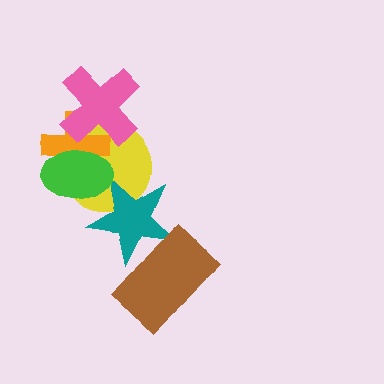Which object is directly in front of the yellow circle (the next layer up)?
The orange cross is directly in front of the yellow circle.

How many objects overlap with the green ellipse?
3 objects overlap with the green ellipse.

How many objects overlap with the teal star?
3 objects overlap with the teal star.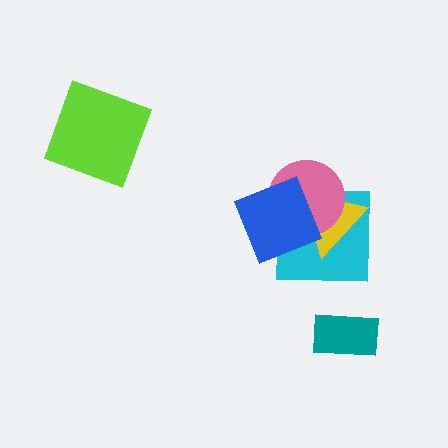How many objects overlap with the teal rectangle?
0 objects overlap with the teal rectangle.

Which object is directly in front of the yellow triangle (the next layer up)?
The pink circle is directly in front of the yellow triangle.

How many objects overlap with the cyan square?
3 objects overlap with the cyan square.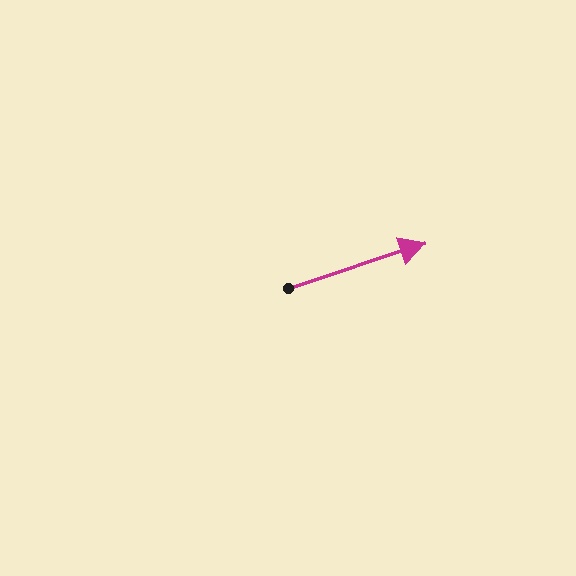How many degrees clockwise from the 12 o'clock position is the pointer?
Approximately 72 degrees.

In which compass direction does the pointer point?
East.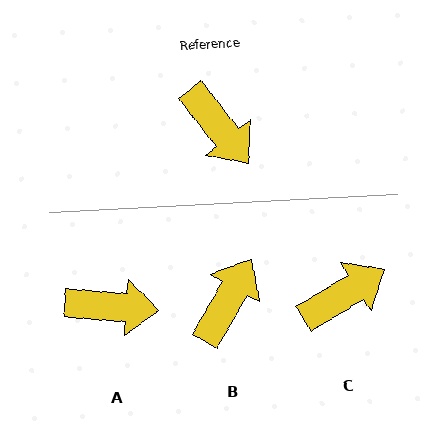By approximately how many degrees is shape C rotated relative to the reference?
Approximately 84 degrees counter-clockwise.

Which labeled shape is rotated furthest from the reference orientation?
B, about 112 degrees away.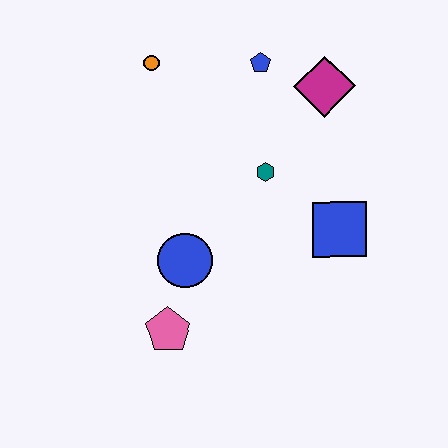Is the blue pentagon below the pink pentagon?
No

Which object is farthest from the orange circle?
The pink pentagon is farthest from the orange circle.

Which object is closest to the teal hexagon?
The blue square is closest to the teal hexagon.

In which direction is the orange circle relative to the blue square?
The orange circle is to the left of the blue square.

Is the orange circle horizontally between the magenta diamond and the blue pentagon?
No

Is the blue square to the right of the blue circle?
Yes